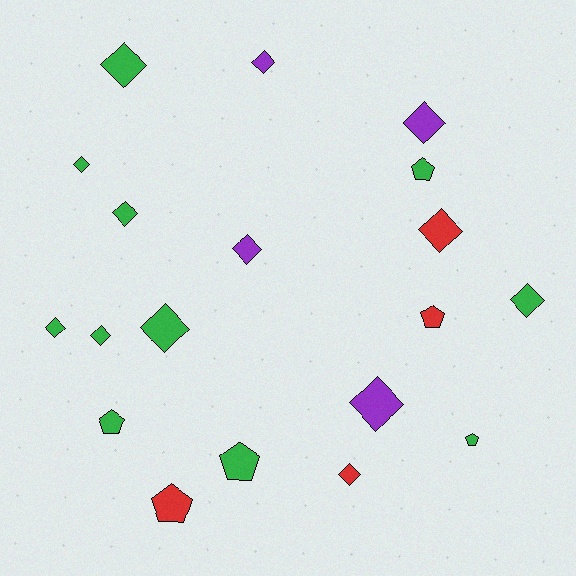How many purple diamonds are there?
There are 4 purple diamonds.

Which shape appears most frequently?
Diamond, with 13 objects.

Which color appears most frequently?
Green, with 11 objects.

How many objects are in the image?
There are 19 objects.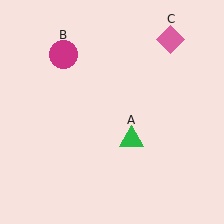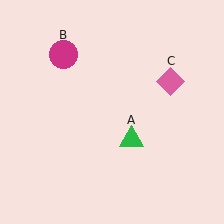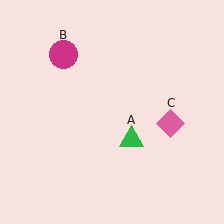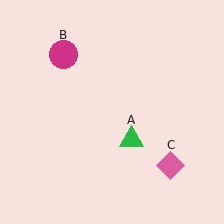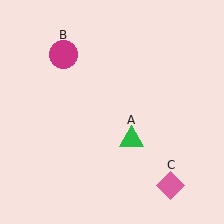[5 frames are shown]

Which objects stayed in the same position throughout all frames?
Green triangle (object A) and magenta circle (object B) remained stationary.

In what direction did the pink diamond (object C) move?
The pink diamond (object C) moved down.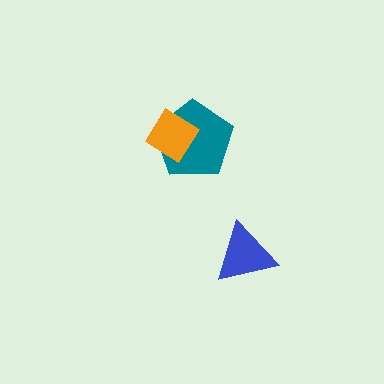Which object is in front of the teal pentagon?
The orange diamond is in front of the teal pentagon.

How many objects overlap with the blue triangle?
0 objects overlap with the blue triangle.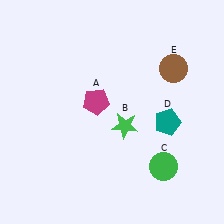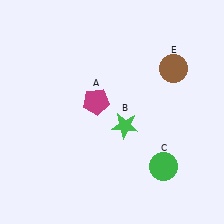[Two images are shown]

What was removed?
The teal pentagon (D) was removed in Image 2.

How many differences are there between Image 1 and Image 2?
There is 1 difference between the two images.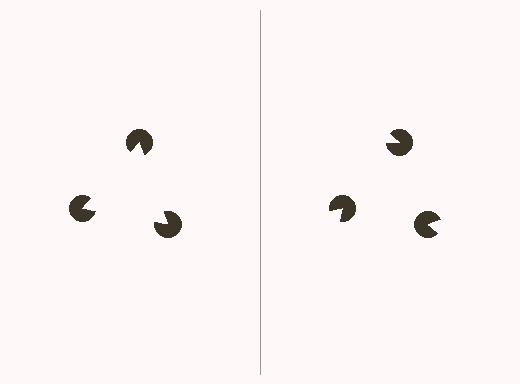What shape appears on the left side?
An illusory triangle.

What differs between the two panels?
The pac-man discs are positioned identically on both sides; only the wedge orientations differ. On the left they align to a triangle; on the right they are misaligned.